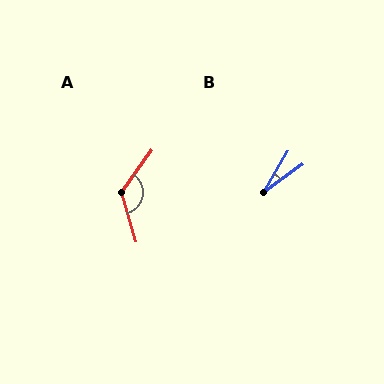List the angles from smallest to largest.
B (23°), A (128°).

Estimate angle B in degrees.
Approximately 23 degrees.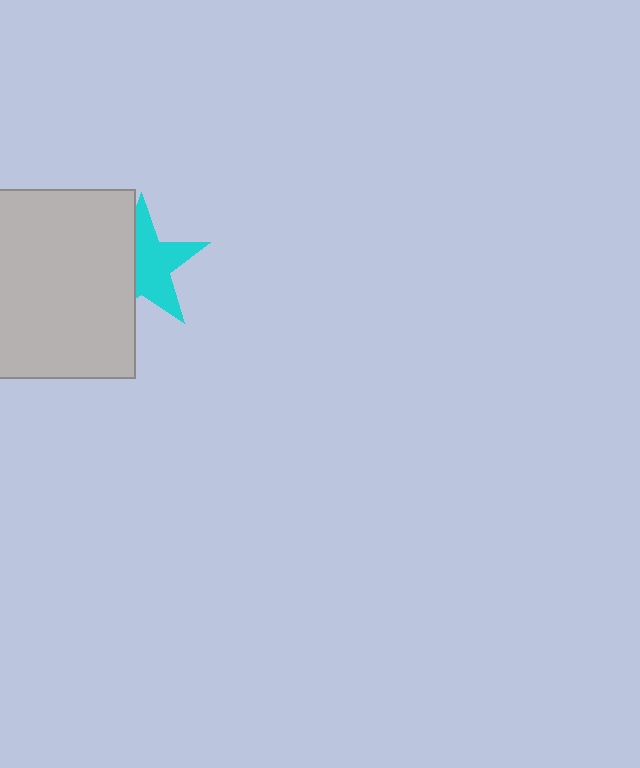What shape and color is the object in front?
The object in front is a light gray square.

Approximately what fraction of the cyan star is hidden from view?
Roughly 41% of the cyan star is hidden behind the light gray square.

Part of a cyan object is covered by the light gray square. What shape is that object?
It is a star.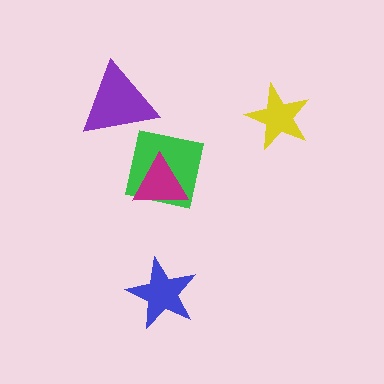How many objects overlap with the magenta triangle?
1 object overlaps with the magenta triangle.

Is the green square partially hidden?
Yes, it is partially covered by another shape.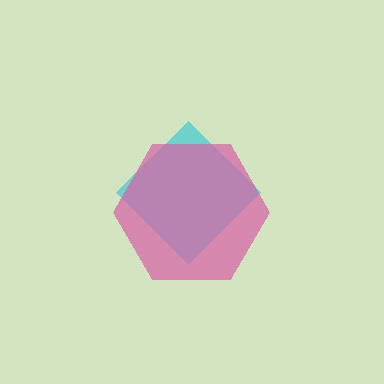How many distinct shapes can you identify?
There are 2 distinct shapes: a cyan diamond, a pink hexagon.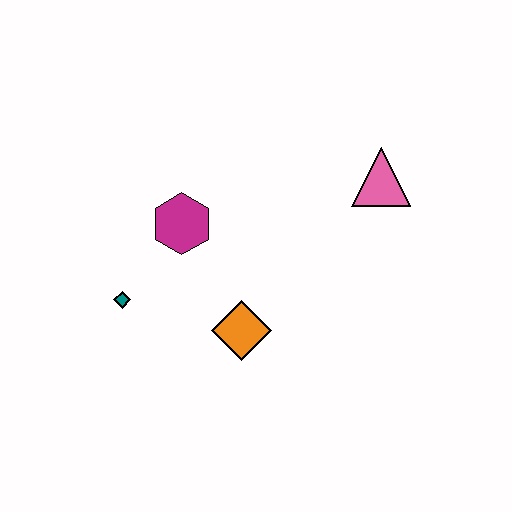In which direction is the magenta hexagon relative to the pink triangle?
The magenta hexagon is to the left of the pink triangle.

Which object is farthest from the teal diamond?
The pink triangle is farthest from the teal diamond.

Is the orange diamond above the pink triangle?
No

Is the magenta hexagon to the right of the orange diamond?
No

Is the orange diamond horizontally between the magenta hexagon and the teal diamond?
No